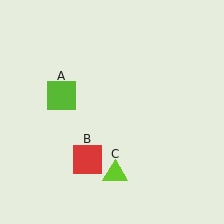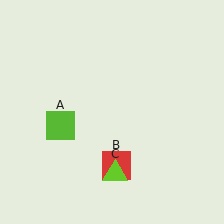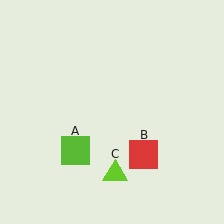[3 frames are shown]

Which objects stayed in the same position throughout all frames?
Lime triangle (object C) remained stationary.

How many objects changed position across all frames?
2 objects changed position: lime square (object A), red square (object B).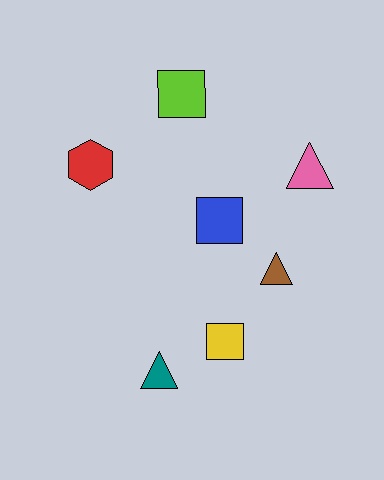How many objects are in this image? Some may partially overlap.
There are 7 objects.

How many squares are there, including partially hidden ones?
There are 3 squares.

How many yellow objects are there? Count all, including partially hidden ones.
There is 1 yellow object.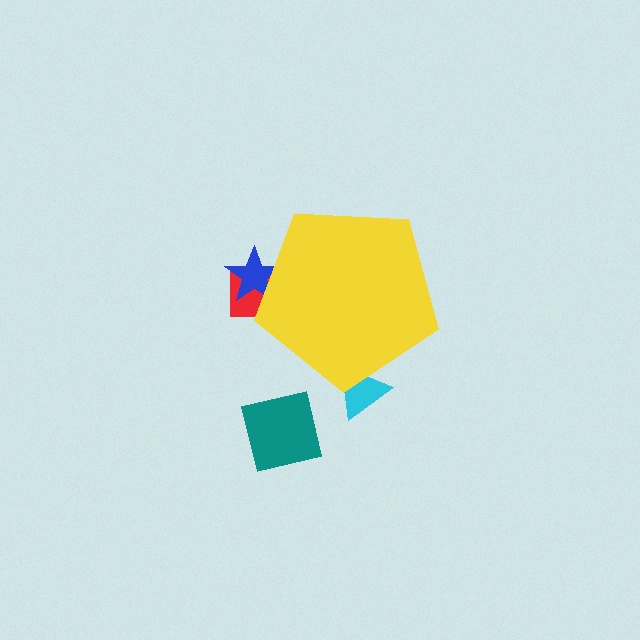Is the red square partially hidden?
Yes, the red square is partially hidden behind the yellow pentagon.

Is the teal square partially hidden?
No, the teal square is fully visible.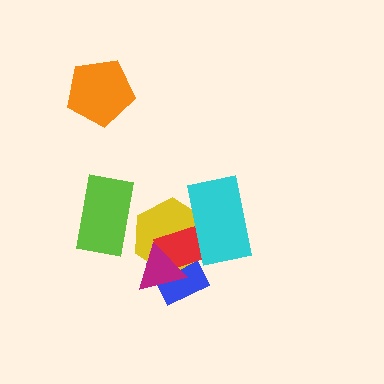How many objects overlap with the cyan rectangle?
2 objects overlap with the cyan rectangle.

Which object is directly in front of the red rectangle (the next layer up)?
The cyan rectangle is directly in front of the red rectangle.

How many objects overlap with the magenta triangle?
3 objects overlap with the magenta triangle.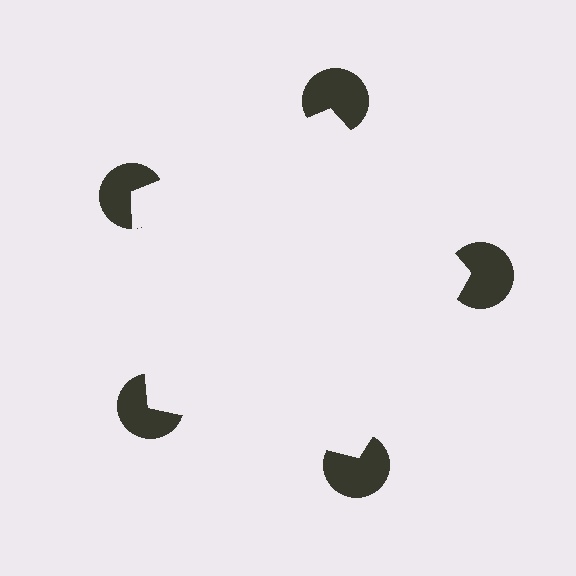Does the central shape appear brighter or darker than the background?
It typically appears slightly brighter than the background, even though no actual brightness change is drawn.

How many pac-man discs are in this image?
There are 5 — one at each vertex of the illusory pentagon.